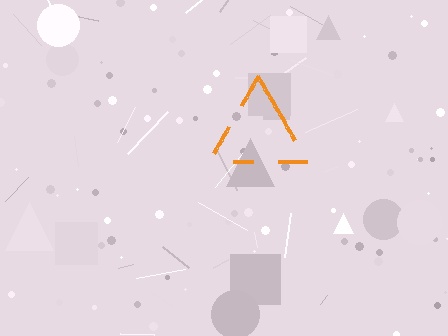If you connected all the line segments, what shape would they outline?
They would outline a triangle.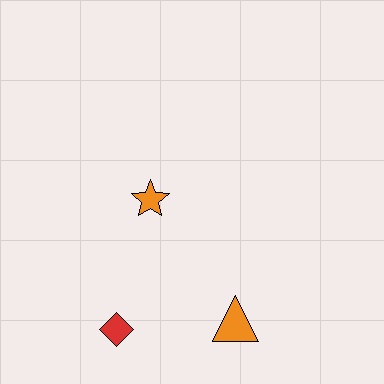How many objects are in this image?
There are 3 objects.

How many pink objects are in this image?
There are no pink objects.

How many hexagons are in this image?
There are no hexagons.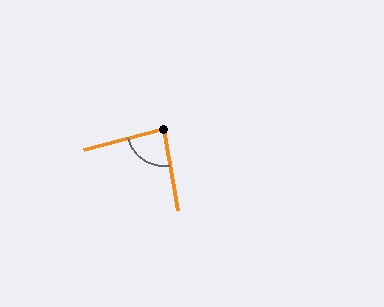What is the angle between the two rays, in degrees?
Approximately 85 degrees.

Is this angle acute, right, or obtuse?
It is acute.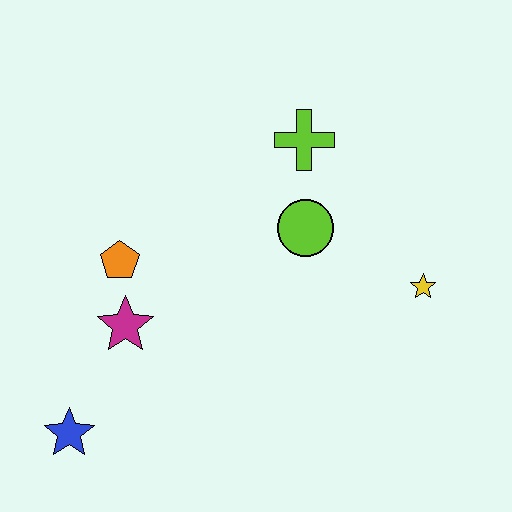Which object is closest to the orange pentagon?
The magenta star is closest to the orange pentagon.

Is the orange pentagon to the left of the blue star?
No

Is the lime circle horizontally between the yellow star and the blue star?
Yes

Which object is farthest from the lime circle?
The blue star is farthest from the lime circle.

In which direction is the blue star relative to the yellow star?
The blue star is to the left of the yellow star.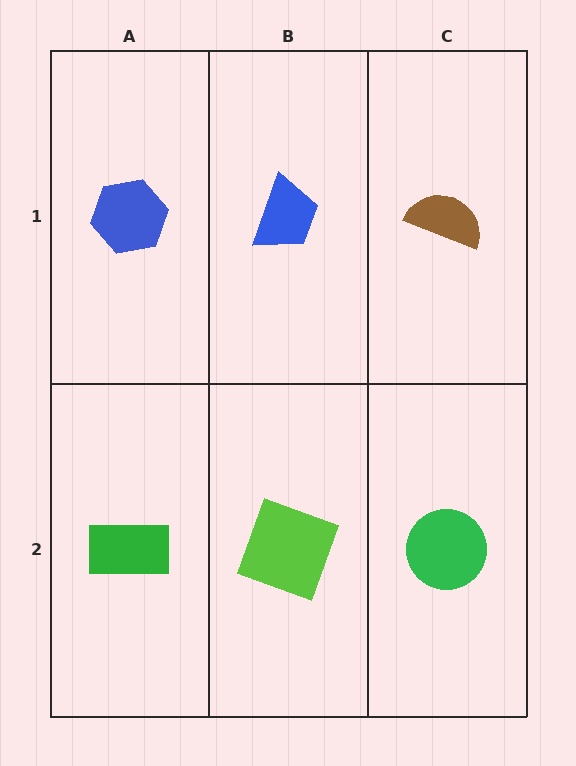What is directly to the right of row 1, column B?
A brown semicircle.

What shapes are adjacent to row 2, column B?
A blue trapezoid (row 1, column B), a green rectangle (row 2, column A), a green circle (row 2, column C).